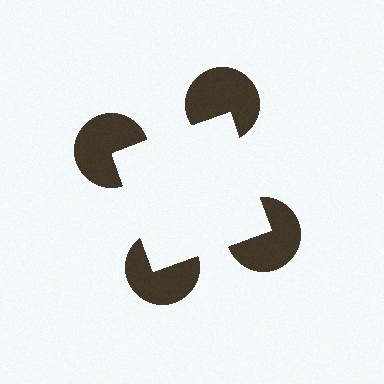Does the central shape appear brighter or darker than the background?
It typically appears slightly brighter than the background, even though no actual brightness change is drawn.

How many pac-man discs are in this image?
There are 4 — one at each vertex of the illusory square.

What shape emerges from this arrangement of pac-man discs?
An illusory square — its edges are inferred from the aligned wedge cuts in the pac-man discs, not physically drawn.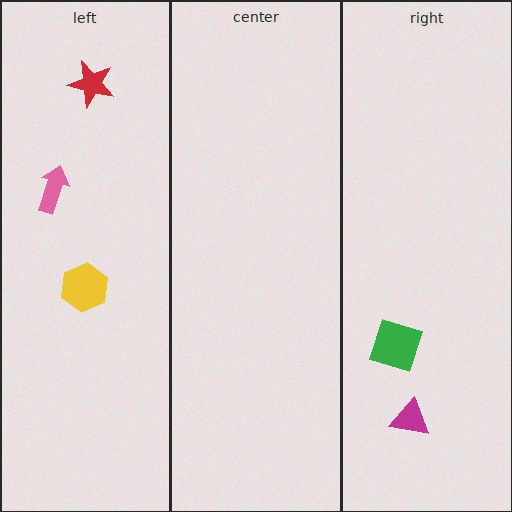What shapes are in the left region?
The red star, the pink arrow, the yellow hexagon.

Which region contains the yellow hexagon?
The left region.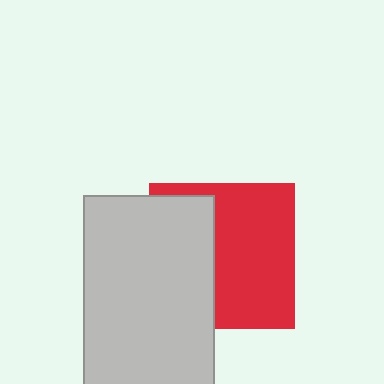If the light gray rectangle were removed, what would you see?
You would see the complete red square.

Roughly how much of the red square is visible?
About half of it is visible (roughly 59%).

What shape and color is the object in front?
The object in front is a light gray rectangle.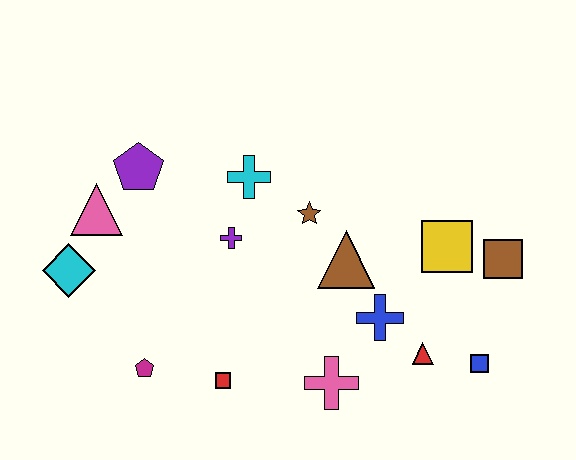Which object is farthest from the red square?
The brown square is farthest from the red square.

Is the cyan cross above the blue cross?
Yes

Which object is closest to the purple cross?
The cyan cross is closest to the purple cross.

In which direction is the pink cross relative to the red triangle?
The pink cross is to the left of the red triangle.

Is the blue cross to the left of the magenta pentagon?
No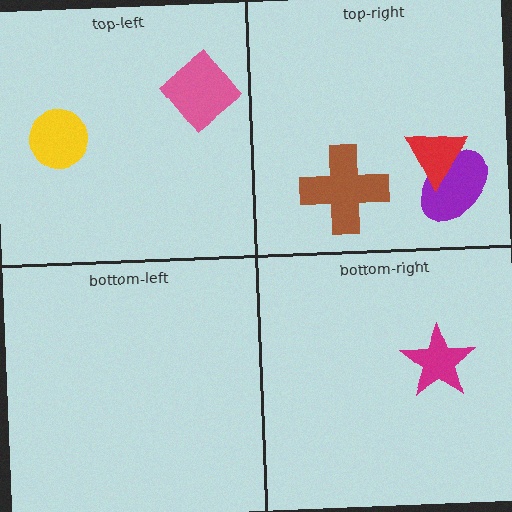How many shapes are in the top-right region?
3.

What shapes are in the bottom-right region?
The magenta star.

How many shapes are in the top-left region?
2.